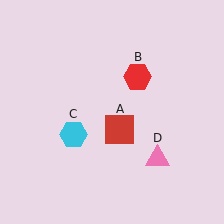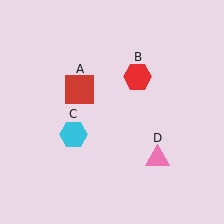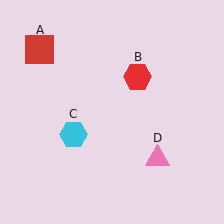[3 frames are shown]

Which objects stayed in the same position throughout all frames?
Red hexagon (object B) and cyan hexagon (object C) and pink triangle (object D) remained stationary.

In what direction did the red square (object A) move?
The red square (object A) moved up and to the left.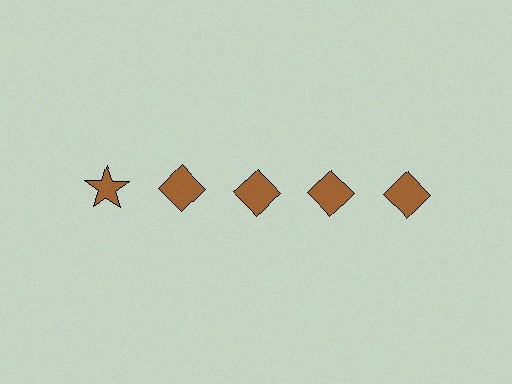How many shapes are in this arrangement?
There are 5 shapes arranged in a grid pattern.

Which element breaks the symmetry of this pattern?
The brown star in the top row, leftmost column breaks the symmetry. All other shapes are brown diamonds.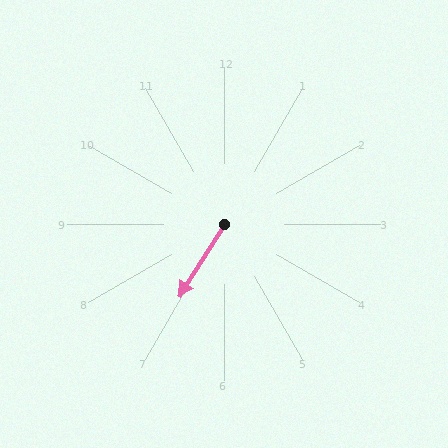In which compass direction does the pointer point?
Southwest.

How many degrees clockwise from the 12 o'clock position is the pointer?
Approximately 212 degrees.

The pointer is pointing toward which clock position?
Roughly 7 o'clock.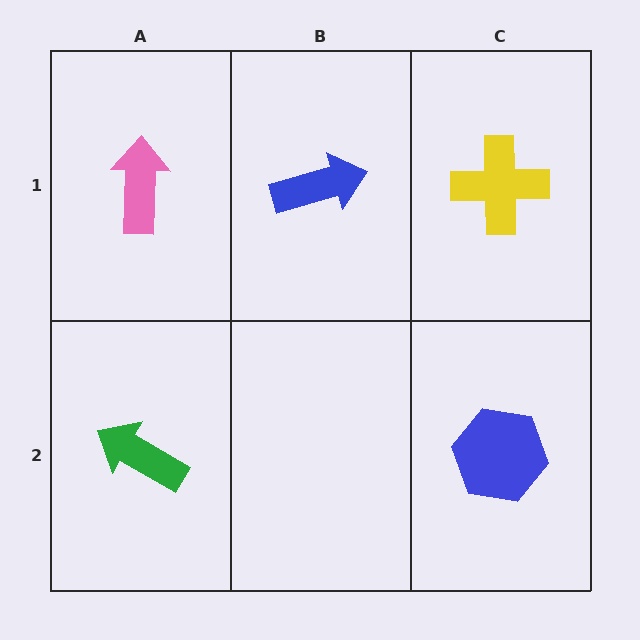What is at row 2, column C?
A blue hexagon.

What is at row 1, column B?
A blue arrow.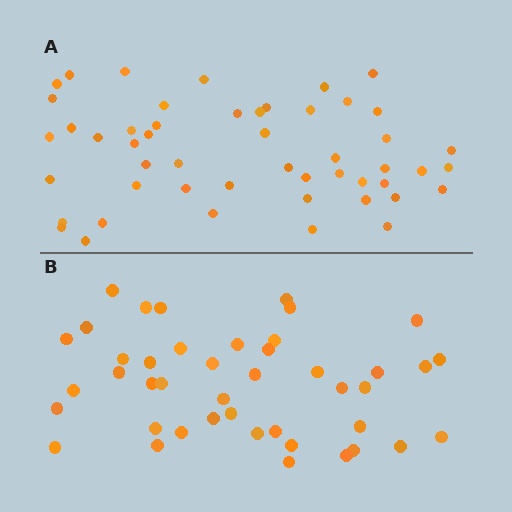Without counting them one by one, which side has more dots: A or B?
Region A (the top region) has more dots.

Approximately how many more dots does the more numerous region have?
Region A has roughly 8 or so more dots than region B.